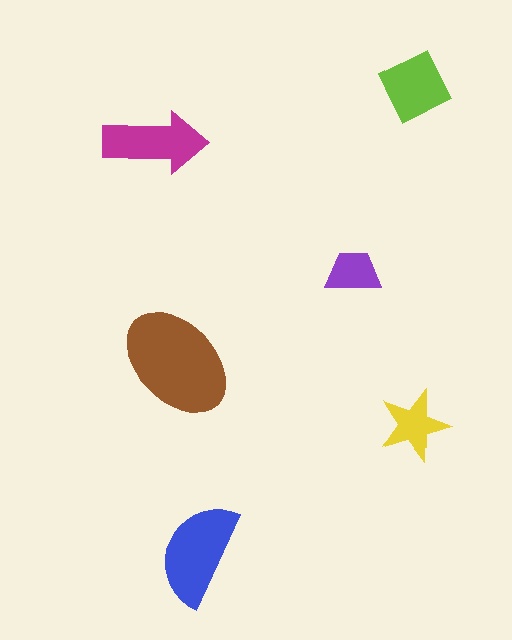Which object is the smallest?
The purple trapezoid.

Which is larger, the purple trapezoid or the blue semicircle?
The blue semicircle.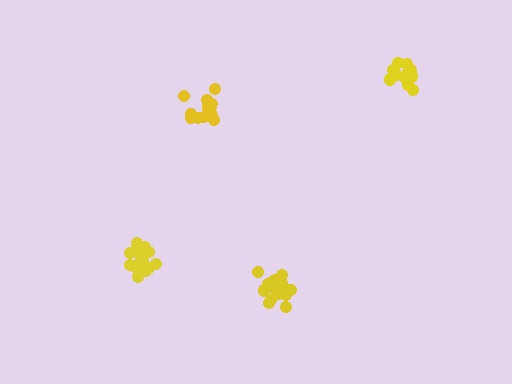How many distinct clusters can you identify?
There are 4 distinct clusters.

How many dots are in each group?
Group 1: 13 dots, Group 2: 14 dots, Group 3: 18 dots, Group 4: 15 dots (60 total).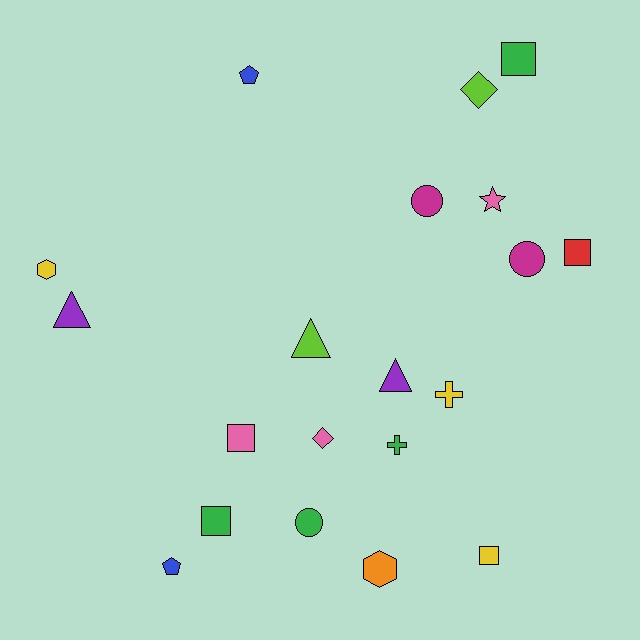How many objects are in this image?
There are 20 objects.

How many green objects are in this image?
There are 4 green objects.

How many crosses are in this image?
There are 2 crosses.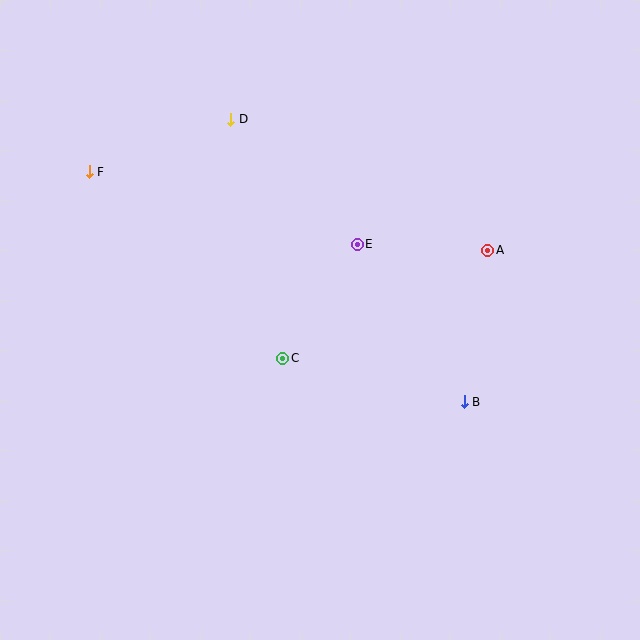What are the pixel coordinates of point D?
Point D is at (231, 119).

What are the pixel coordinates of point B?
Point B is at (464, 402).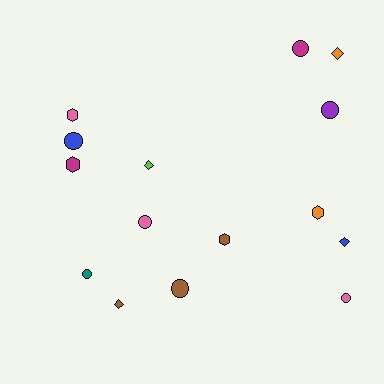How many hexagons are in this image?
There are 4 hexagons.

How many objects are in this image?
There are 15 objects.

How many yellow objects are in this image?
There are no yellow objects.